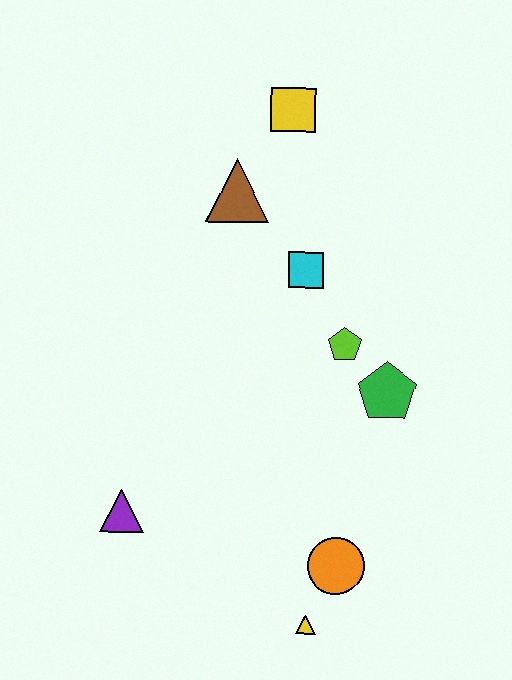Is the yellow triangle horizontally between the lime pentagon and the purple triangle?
Yes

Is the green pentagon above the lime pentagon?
No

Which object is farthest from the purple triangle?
The yellow square is farthest from the purple triangle.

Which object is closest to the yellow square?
The brown triangle is closest to the yellow square.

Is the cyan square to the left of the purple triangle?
No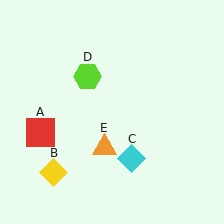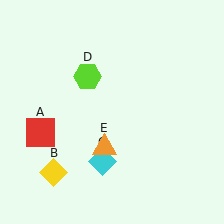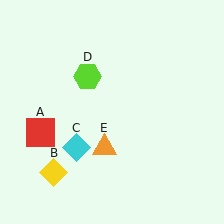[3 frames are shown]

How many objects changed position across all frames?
1 object changed position: cyan diamond (object C).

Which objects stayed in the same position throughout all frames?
Red square (object A) and yellow diamond (object B) and lime hexagon (object D) and orange triangle (object E) remained stationary.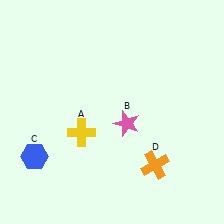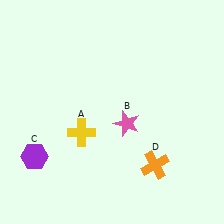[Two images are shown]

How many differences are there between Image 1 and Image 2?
There is 1 difference between the two images.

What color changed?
The hexagon (C) changed from blue in Image 1 to purple in Image 2.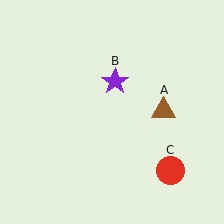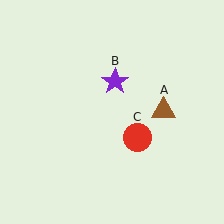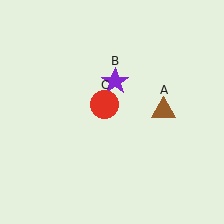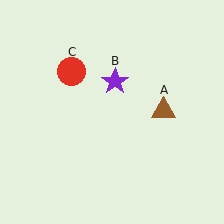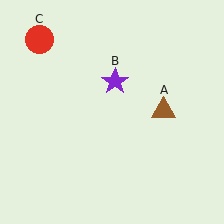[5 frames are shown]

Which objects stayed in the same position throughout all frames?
Brown triangle (object A) and purple star (object B) remained stationary.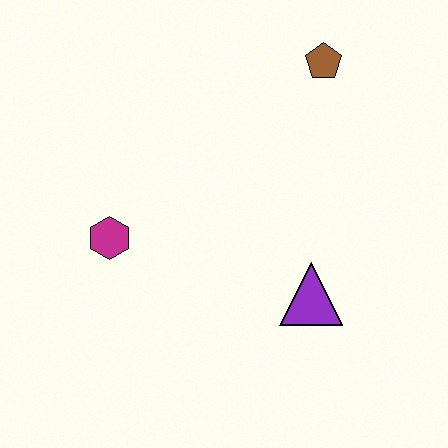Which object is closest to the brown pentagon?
The purple triangle is closest to the brown pentagon.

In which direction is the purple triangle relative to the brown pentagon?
The purple triangle is below the brown pentagon.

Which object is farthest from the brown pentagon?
The magenta hexagon is farthest from the brown pentagon.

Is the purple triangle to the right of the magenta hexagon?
Yes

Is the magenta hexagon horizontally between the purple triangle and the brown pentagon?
No